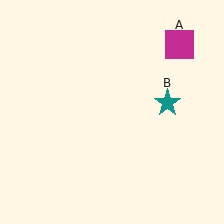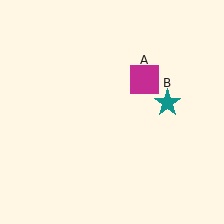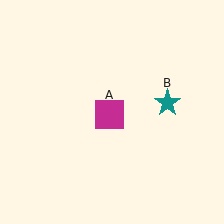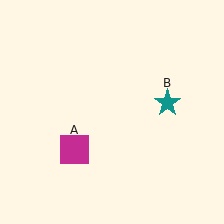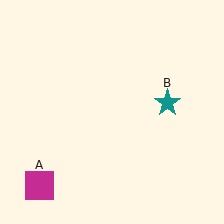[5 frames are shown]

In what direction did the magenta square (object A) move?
The magenta square (object A) moved down and to the left.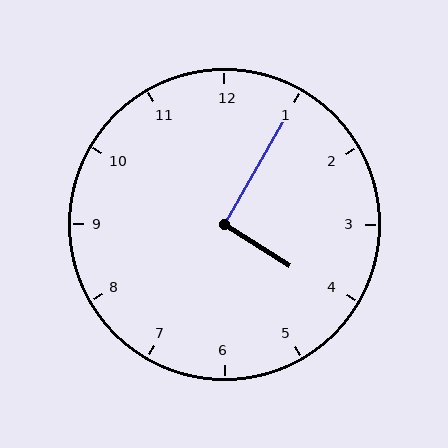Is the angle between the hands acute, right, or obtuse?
It is right.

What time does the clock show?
4:05.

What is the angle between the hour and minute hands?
Approximately 92 degrees.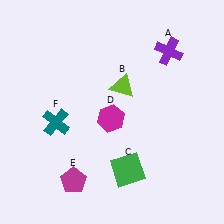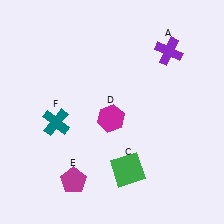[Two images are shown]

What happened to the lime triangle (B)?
The lime triangle (B) was removed in Image 2. It was in the top-right area of Image 1.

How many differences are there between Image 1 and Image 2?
There is 1 difference between the two images.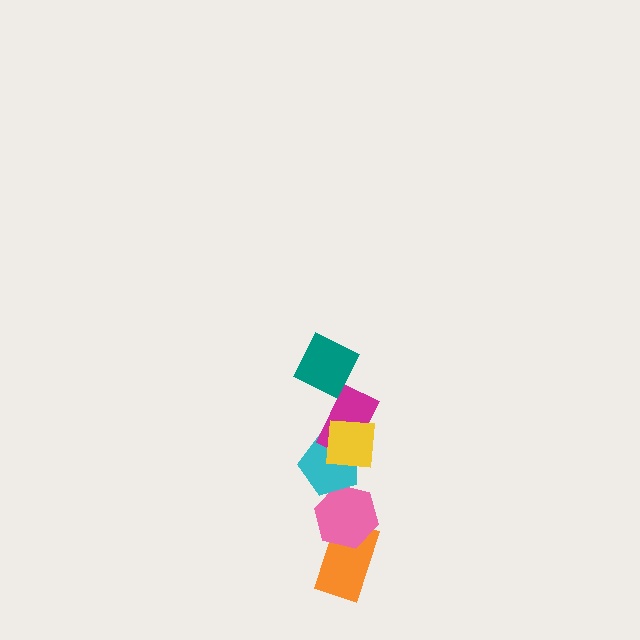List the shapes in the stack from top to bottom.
From top to bottom: the teal square, the yellow square, the magenta rectangle, the cyan pentagon, the pink hexagon, the orange rectangle.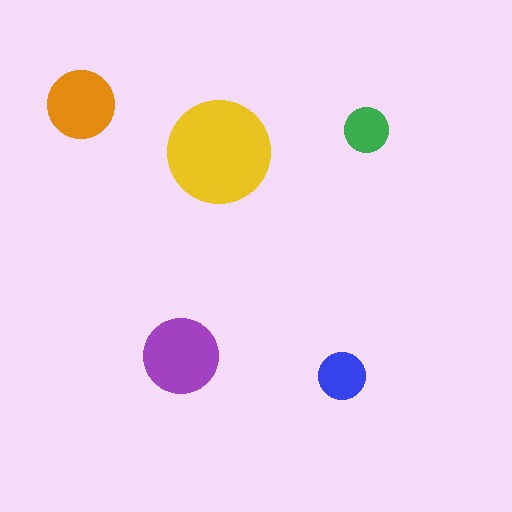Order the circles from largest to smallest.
the yellow one, the purple one, the orange one, the blue one, the green one.